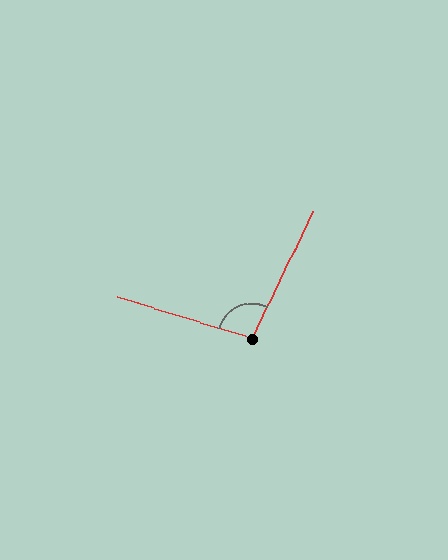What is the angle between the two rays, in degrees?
Approximately 98 degrees.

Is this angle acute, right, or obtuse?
It is obtuse.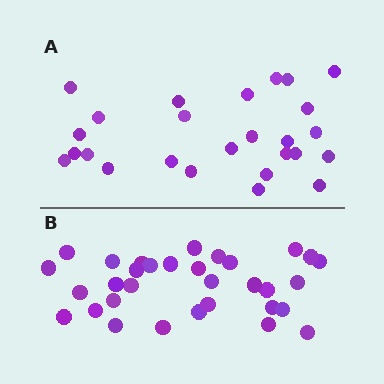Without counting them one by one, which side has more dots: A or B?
Region B (the bottom region) has more dots.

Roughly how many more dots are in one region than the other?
Region B has about 6 more dots than region A.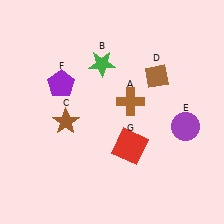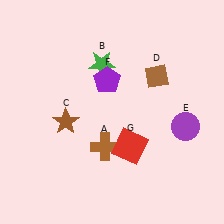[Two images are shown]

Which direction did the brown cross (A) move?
The brown cross (A) moved down.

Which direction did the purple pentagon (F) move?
The purple pentagon (F) moved right.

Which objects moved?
The objects that moved are: the brown cross (A), the purple pentagon (F).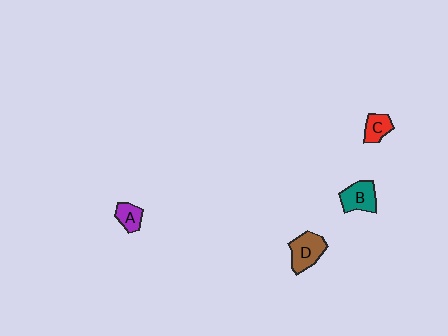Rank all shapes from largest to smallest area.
From largest to smallest: D (brown), B (teal), C (red), A (purple).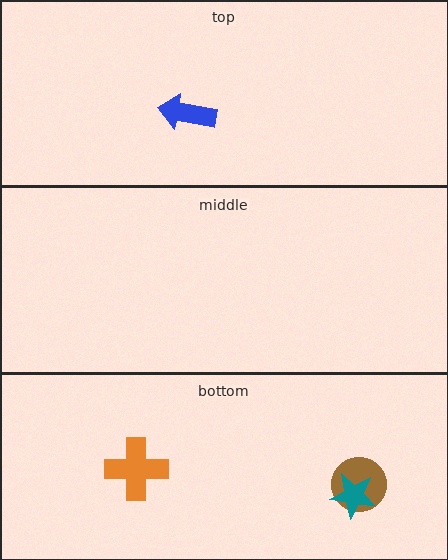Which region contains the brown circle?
The bottom region.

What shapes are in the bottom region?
The brown circle, the orange cross, the teal star.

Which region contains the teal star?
The bottom region.